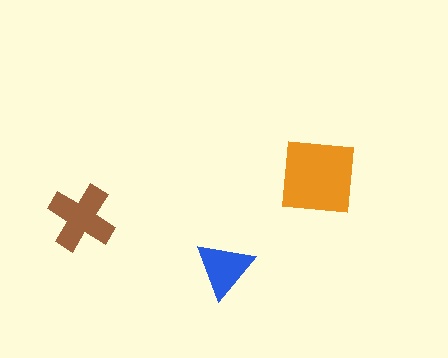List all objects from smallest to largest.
The blue triangle, the brown cross, the orange square.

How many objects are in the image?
There are 3 objects in the image.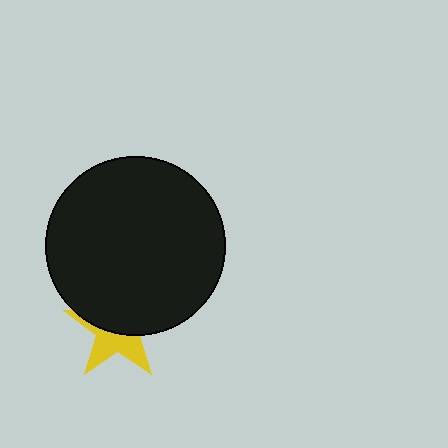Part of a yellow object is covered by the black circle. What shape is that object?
It is a star.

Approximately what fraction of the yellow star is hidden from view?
Roughly 57% of the yellow star is hidden behind the black circle.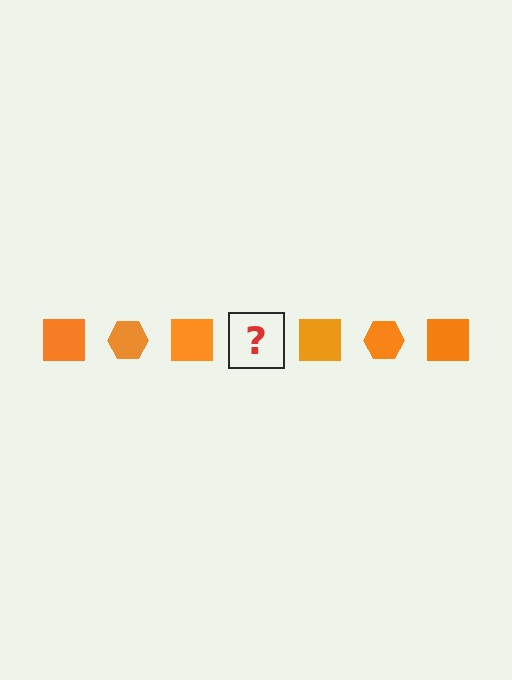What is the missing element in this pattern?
The missing element is an orange hexagon.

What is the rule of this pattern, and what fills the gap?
The rule is that the pattern cycles through square, hexagon shapes in orange. The gap should be filled with an orange hexagon.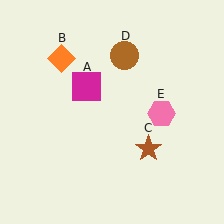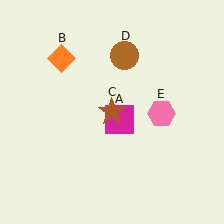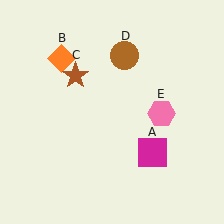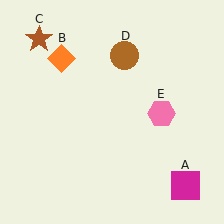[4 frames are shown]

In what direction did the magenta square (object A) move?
The magenta square (object A) moved down and to the right.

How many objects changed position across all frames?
2 objects changed position: magenta square (object A), brown star (object C).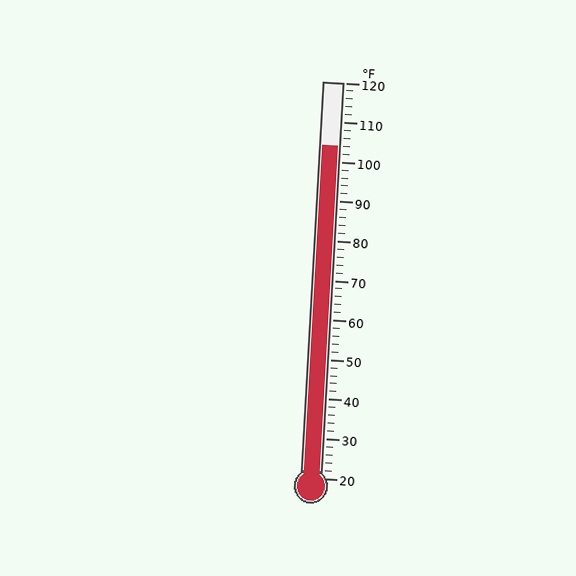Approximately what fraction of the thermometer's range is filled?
The thermometer is filled to approximately 85% of its range.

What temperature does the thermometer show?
The thermometer shows approximately 104°F.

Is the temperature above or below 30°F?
The temperature is above 30°F.